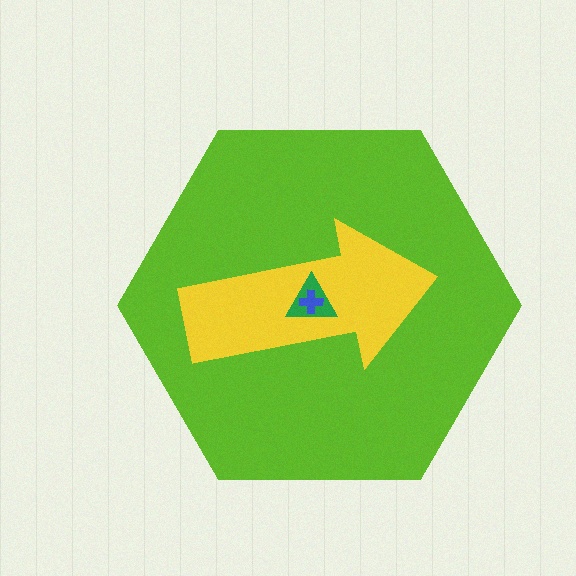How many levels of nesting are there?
4.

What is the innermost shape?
The blue cross.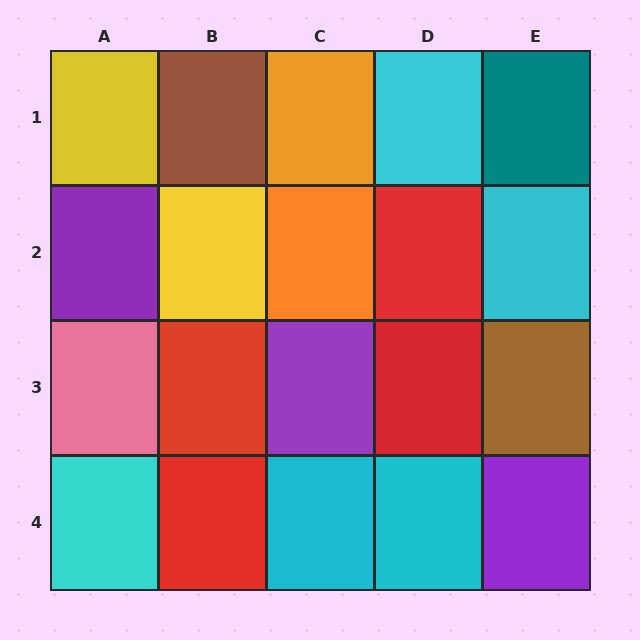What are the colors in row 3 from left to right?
Pink, red, purple, red, brown.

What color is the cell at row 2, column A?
Purple.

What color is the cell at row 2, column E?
Cyan.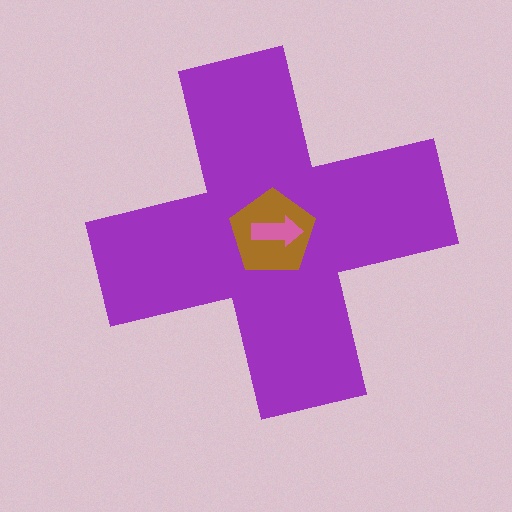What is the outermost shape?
The purple cross.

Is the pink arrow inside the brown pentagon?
Yes.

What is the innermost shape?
The pink arrow.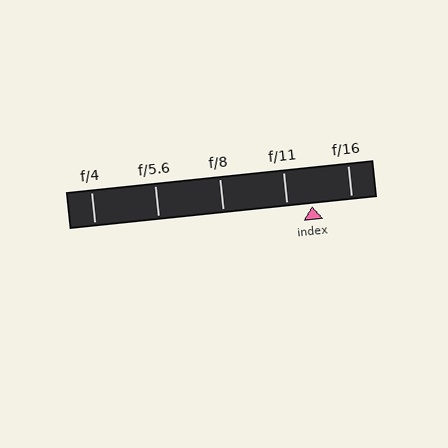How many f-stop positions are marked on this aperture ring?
There are 5 f-stop positions marked.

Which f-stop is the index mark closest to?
The index mark is closest to f/11.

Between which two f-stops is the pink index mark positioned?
The index mark is between f/11 and f/16.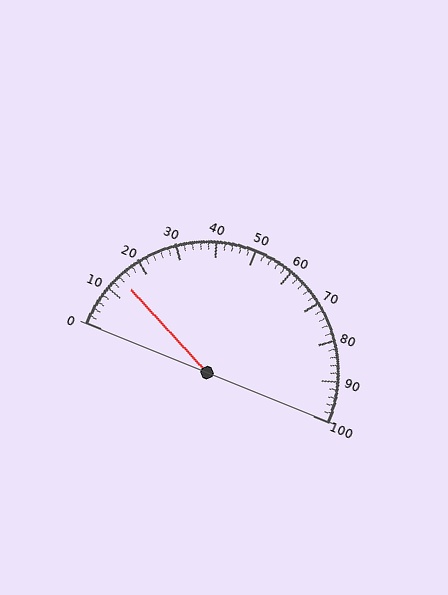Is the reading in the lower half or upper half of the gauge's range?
The reading is in the lower half of the range (0 to 100).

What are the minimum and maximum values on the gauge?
The gauge ranges from 0 to 100.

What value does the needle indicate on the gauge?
The needle indicates approximately 14.